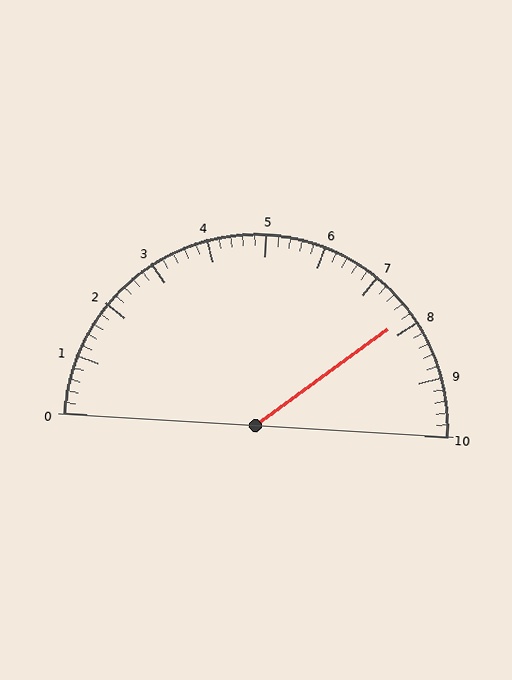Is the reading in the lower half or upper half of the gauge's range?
The reading is in the upper half of the range (0 to 10).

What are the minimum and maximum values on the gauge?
The gauge ranges from 0 to 10.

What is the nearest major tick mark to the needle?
The nearest major tick mark is 8.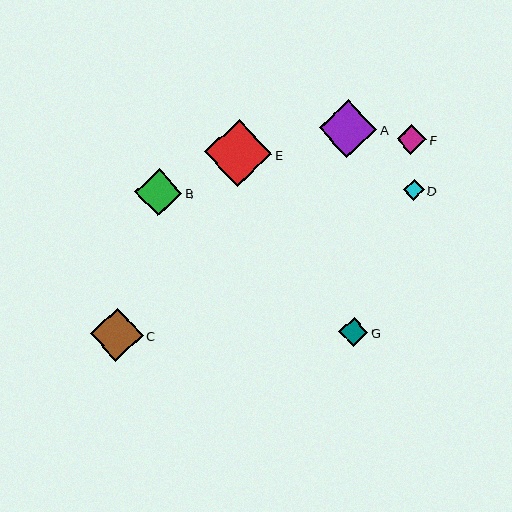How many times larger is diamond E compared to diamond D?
Diamond E is approximately 3.3 times the size of diamond D.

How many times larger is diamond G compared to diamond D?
Diamond G is approximately 1.4 times the size of diamond D.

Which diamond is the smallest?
Diamond D is the smallest with a size of approximately 20 pixels.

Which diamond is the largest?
Diamond E is the largest with a size of approximately 67 pixels.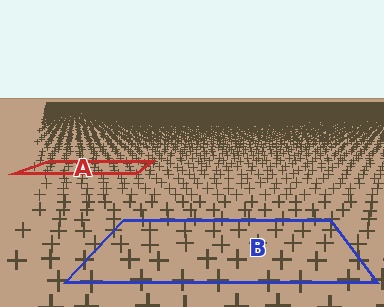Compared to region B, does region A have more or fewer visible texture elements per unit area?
Region A has more texture elements per unit area — they are packed more densely because it is farther away.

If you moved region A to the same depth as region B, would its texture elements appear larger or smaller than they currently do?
They would appear larger. At a closer depth, the same texture elements are projected at a bigger on-screen size.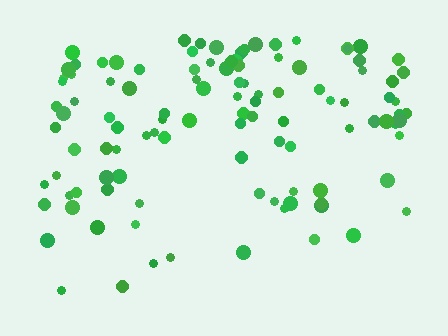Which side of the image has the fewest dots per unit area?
The bottom.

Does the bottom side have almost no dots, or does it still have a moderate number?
Still a moderate number, just noticeably fewer than the top.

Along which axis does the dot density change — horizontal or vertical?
Vertical.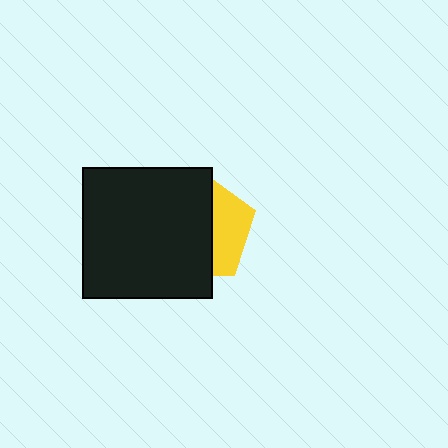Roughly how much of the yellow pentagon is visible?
A small part of it is visible (roughly 34%).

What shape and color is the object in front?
The object in front is a black square.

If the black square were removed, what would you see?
You would see the complete yellow pentagon.